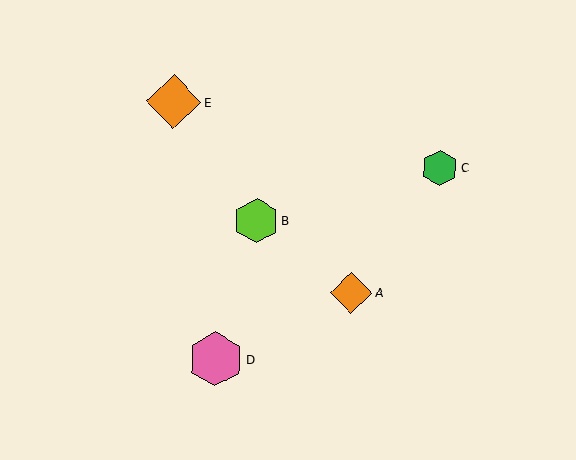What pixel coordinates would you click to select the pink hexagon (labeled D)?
Click at (216, 359) to select the pink hexagon D.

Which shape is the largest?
The pink hexagon (labeled D) is the largest.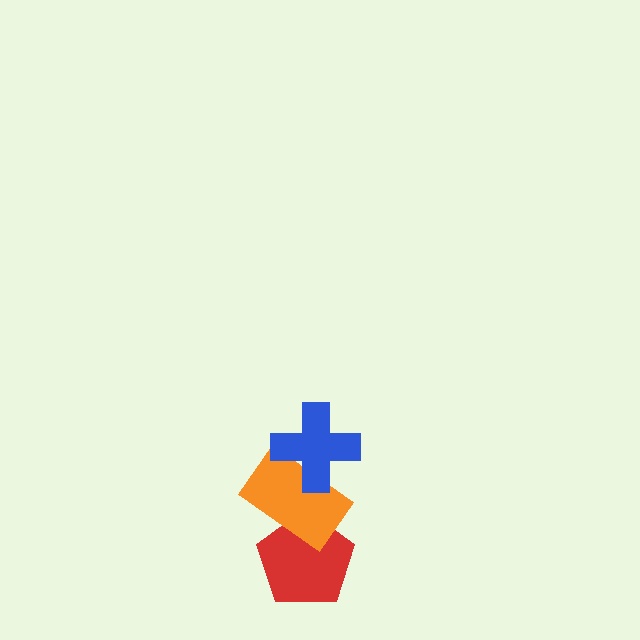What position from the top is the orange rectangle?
The orange rectangle is 2nd from the top.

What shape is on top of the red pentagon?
The orange rectangle is on top of the red pentagon.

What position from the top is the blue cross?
The blue cross is 1st from the top.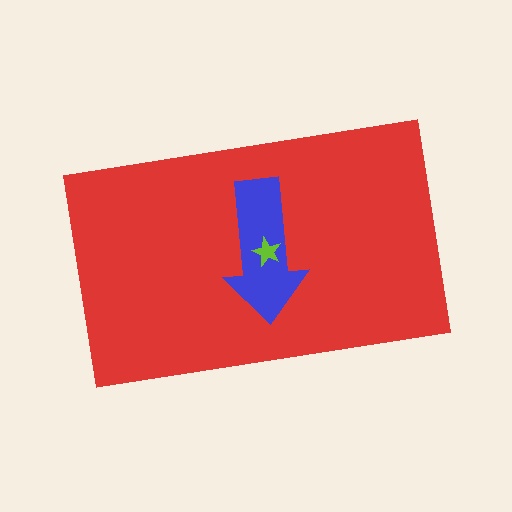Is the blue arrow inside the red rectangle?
Yes.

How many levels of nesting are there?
3.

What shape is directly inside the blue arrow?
The lime star.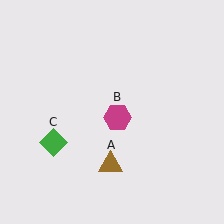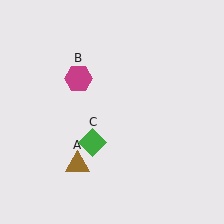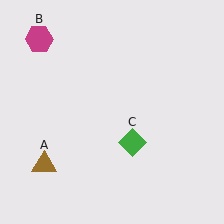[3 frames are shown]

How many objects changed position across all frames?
3 objects changed position: brown triangle (object A), magenta hexagon (object B), green diamond (object C).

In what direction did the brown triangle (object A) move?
The brown triangle (object A) moved left.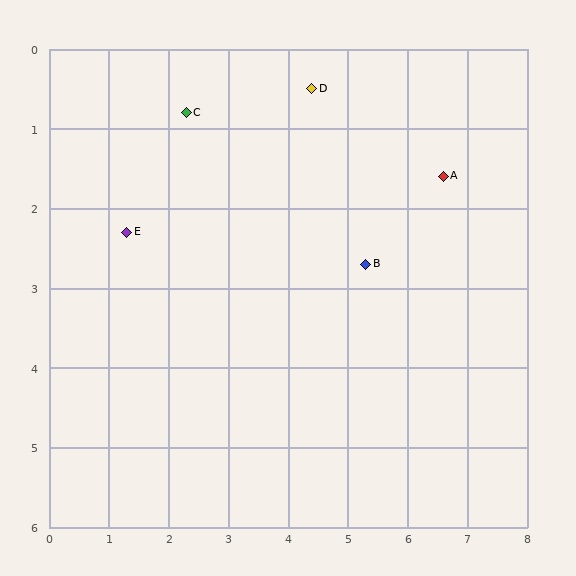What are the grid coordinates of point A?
Point A is at approximately (6.6, 1.6).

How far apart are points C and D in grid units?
Points C and D are about 2.1 grid units apart.